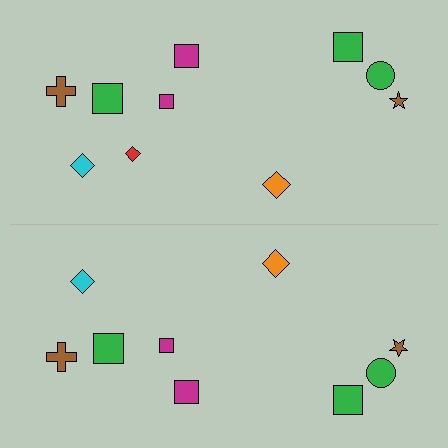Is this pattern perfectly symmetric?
No, the pattern is not perfectly symmetric. A red diamond is missing from the bottom side.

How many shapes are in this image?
There are 19 shapes in this image.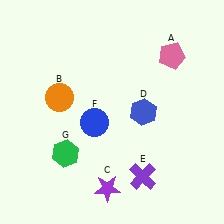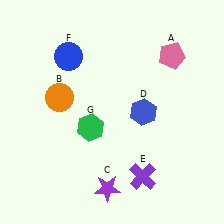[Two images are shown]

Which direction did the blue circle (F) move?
The blue circle (F) moved up.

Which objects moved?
The objects that moved are: the blue circle (F), the green hexagon (G).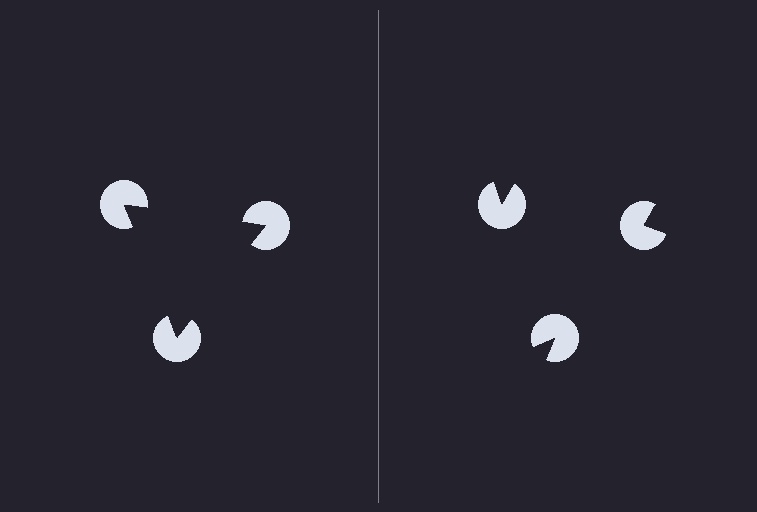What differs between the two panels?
The pac-man discs are positioned identically on both sides; only the wedge orientations differ. On the left they align to a triangle; on the right they are misaligned.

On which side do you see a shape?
An illusory triangle appears on the left side. On the right side the wedge cuts are rotated, so no coherent shape forms.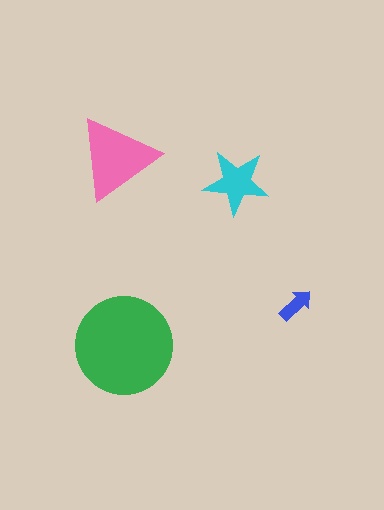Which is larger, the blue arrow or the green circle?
The green circle.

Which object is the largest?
The green circle.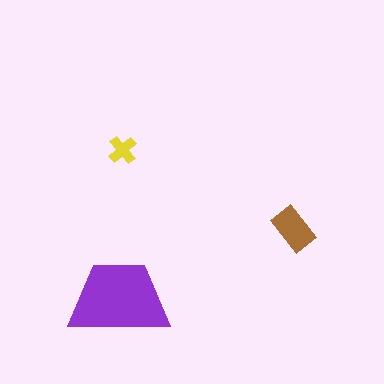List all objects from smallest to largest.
The yellow cross, the brown rectangle, the purple trapezoid.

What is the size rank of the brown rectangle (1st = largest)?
2nd.